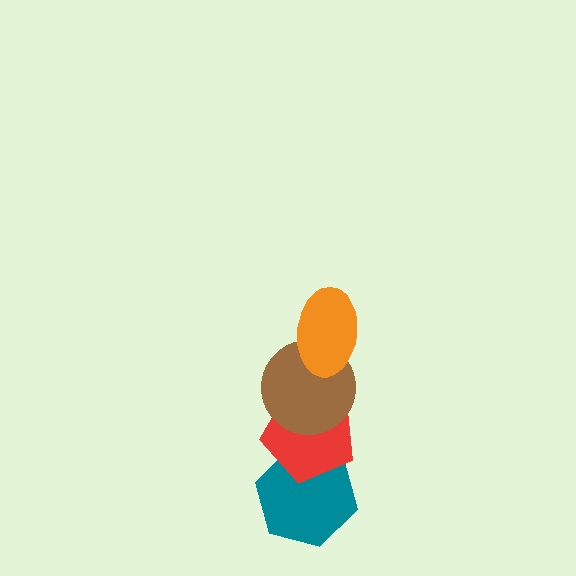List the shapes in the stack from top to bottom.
From top to bottom: the orange ellipse, the brown circle, the red pentagon, the teal hexagon.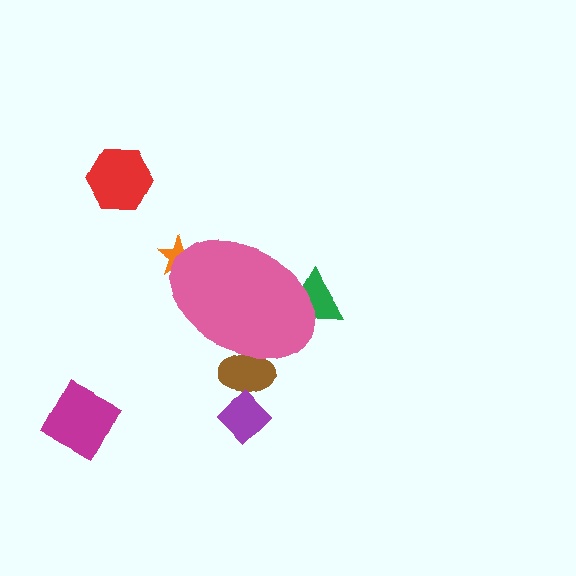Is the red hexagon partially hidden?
No, the red hexagon is fully visible.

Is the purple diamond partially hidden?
No, the purple diamond is fully visible.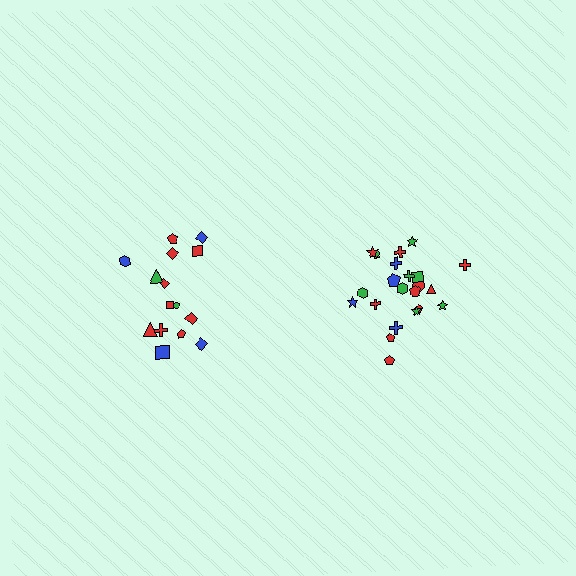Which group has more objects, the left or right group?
The right group.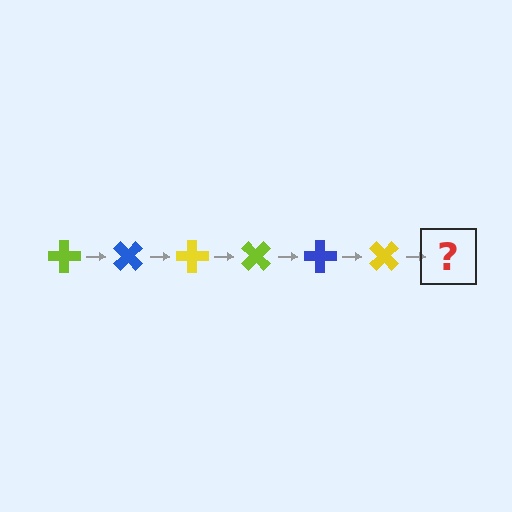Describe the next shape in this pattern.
It should be a lime cross, rotated 270 degrees from the start.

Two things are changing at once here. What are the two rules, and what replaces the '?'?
The two rules are that it rotates 45 degrees each step and the color cycles through lime, blue, and yellow. The '?' should be a lime cross, rotated 270 degrees from the start.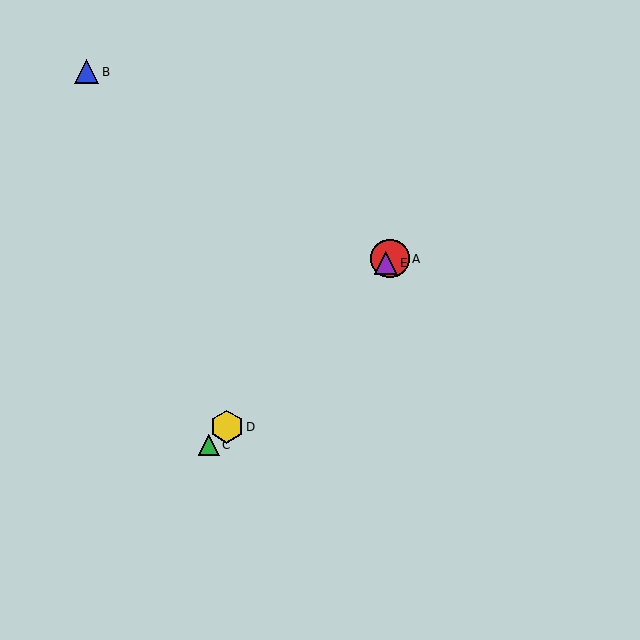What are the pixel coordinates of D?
Object D is at (227, 427).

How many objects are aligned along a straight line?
4 objects (A, C, D, E) are aligned along a straight line.